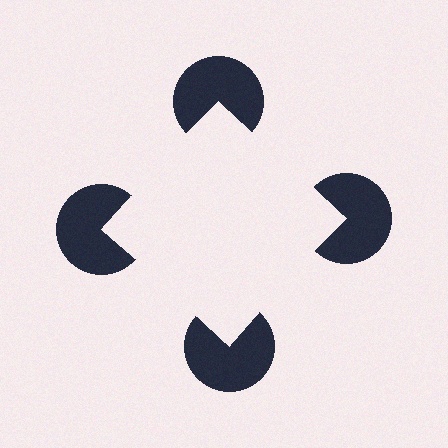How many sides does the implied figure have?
4 sides.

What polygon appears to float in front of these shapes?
An illusory square — its edges are inferred from the aligned wedge cuts in the pac-man discs, not physically drawn.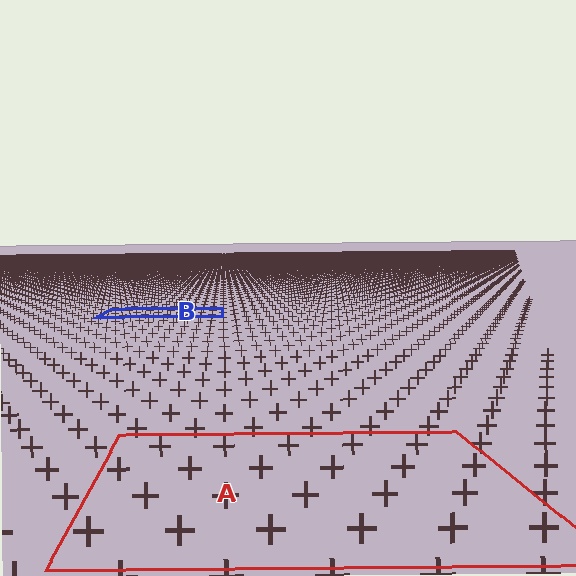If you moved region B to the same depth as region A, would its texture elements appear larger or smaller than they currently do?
They would appear larger. At a closer depth, the same texture elements are projected at a bigger on-screen size.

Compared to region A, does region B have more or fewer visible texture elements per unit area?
Region B has more texture elements per unit area — they are packed more densely because it is farther away.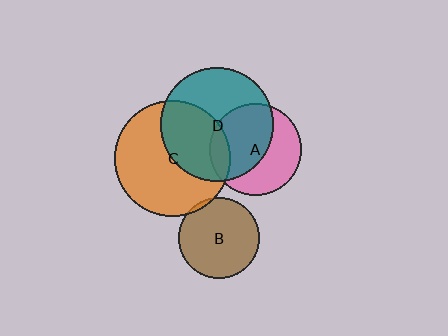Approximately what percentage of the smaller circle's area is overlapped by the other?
Approximately 55%.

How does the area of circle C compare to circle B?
Approximately 2.1 times.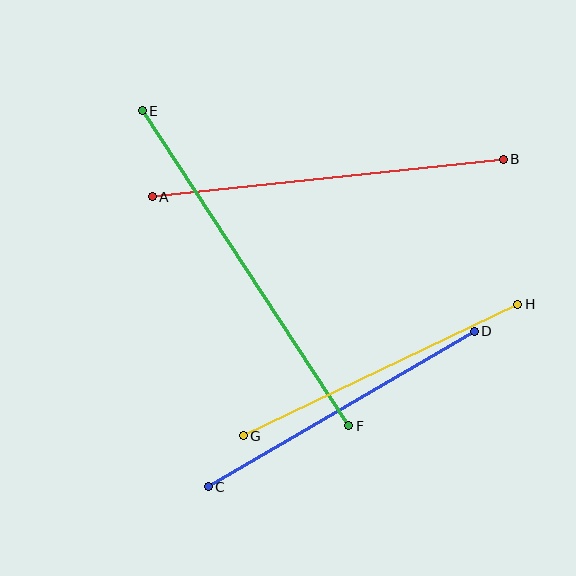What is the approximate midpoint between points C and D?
The midpoint is at approximately (341, 409) pixels.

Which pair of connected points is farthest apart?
Points E and F are farthest apart.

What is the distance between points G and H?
The distance is approximately 304 pixels.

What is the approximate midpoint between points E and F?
The midpoint is at approximately (246, 268) pixels.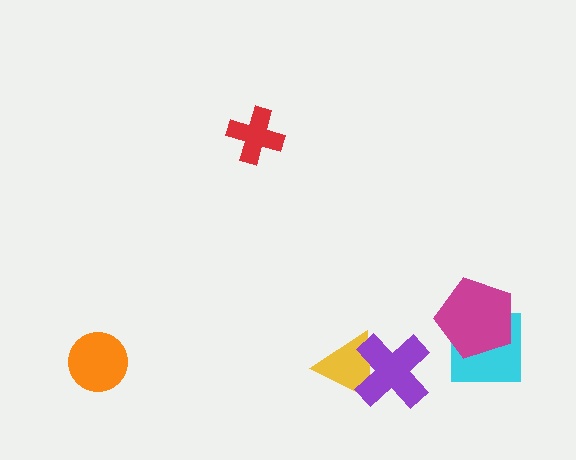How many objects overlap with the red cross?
0 objects overlap with the red cross.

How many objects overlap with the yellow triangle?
1 object overlaps with the yellow triangle.